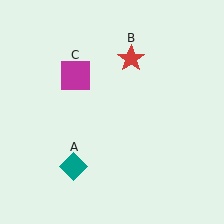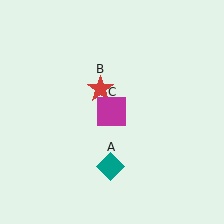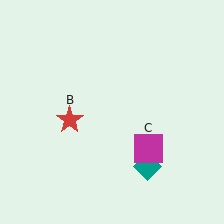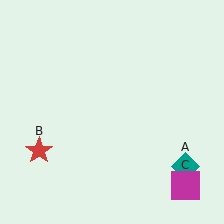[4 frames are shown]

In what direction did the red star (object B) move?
The red star (object B) moved down and to the left.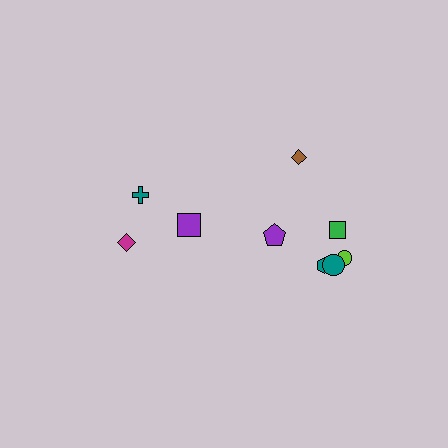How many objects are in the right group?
There are 6 objects.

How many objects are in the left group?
There are 3 objects.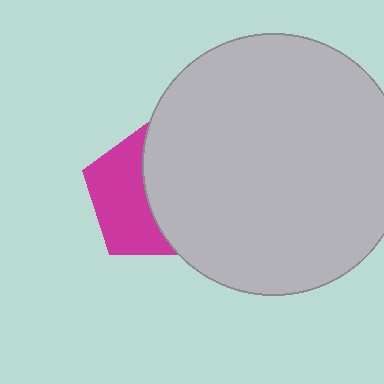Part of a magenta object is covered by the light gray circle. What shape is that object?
It is a pentagon.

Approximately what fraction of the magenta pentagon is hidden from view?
Roughly 53% of the magenta pentagon is hidden behind the light gray circle.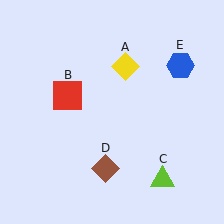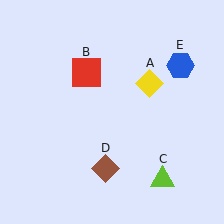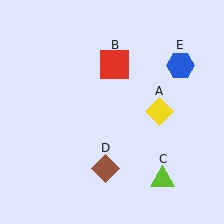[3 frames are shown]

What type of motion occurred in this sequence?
The yellow diamond (object A), red square (object B) rotated clockwise around the center of the scene.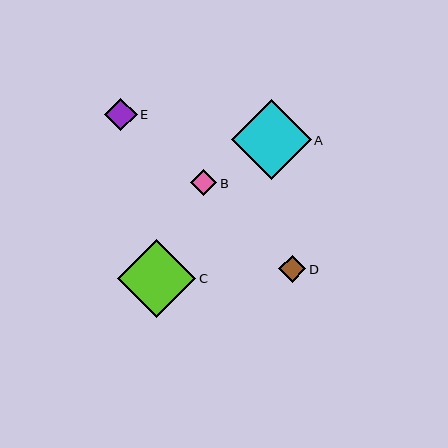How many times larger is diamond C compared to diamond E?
Diamond C is approximately 2.4 times the size of diamond E.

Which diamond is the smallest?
Diamond B is the smallest with a size of approximately 26 pixels.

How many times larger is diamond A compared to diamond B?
Diamond A is approximately 3.1 times the size of diamond B.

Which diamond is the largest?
Diamond A is the largest with a size of approximately 80 pixels.